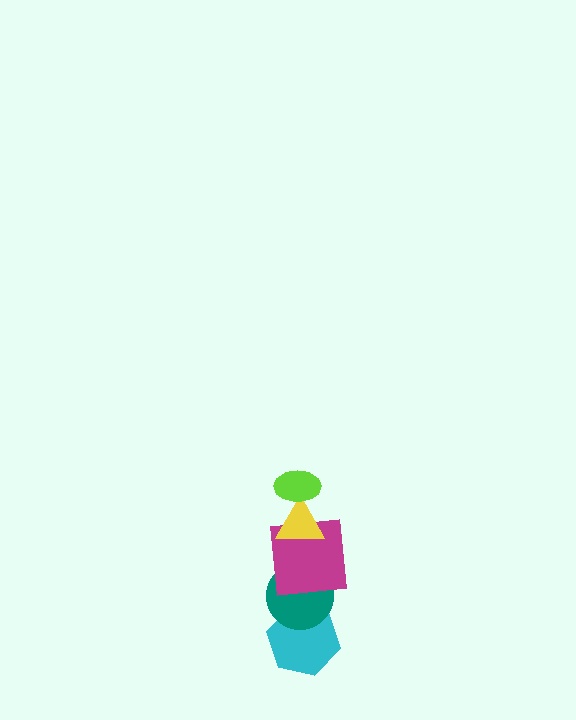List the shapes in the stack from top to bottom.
From top to bottom: the lime ellipse, the yellow triangle, the magenta square, the teal circle, the cyan hexagon.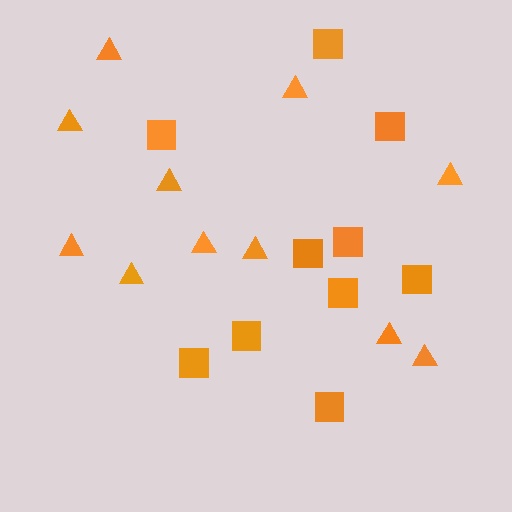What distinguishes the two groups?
There are 2 groups: one group of triangles (11) and one group of squares (10).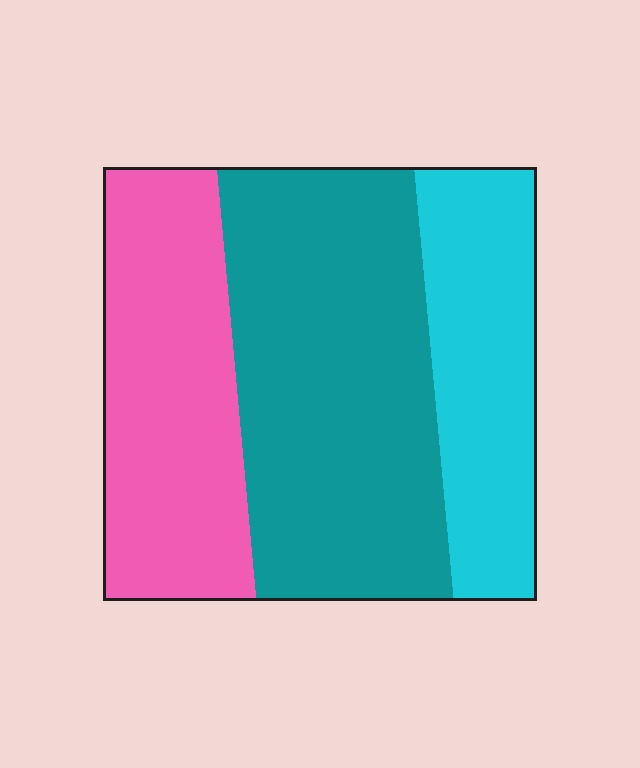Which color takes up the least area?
Cyan, at roughly 25%.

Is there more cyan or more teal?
Teal.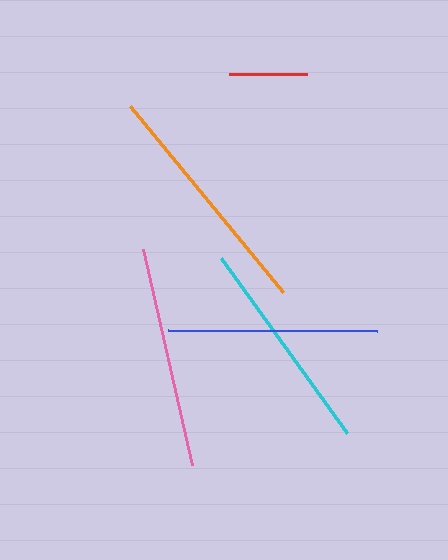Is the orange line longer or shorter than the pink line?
The orange line is longer than the pink line.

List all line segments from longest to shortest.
From longest to shortest: orange, pink, cyan, blue, red.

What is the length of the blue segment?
The blue segment is approximately 209 pixels long.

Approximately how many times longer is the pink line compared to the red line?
The pink line is approximately 2.8 times the length of the red line.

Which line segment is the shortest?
The red line is the shortest at approximately 78 pixels.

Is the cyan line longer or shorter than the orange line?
The orange line is longer than the cyan line.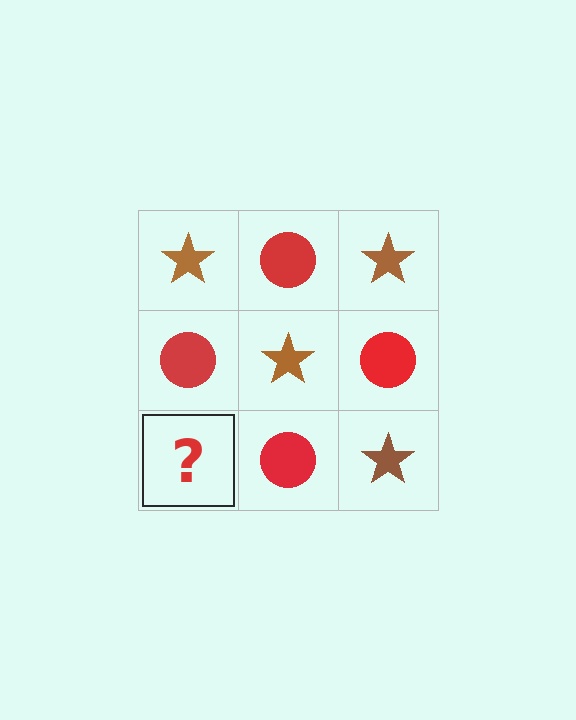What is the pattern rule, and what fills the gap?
The rule is that it alternates brown star and red circle in a checkerboard pattern. The gap should be filled with a brown star.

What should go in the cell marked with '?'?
The missing cell should contain a brown star.